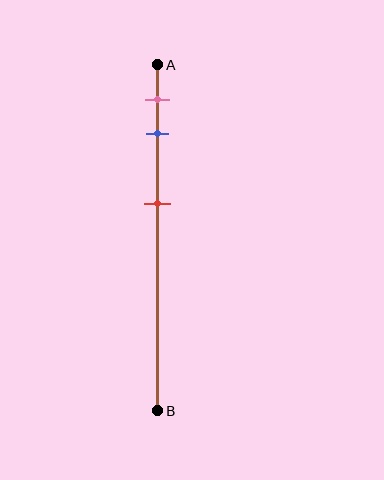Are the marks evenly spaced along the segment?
No, the marks are not evenly spaced.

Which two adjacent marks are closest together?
The pink and blue marks are the closest adjacent pair.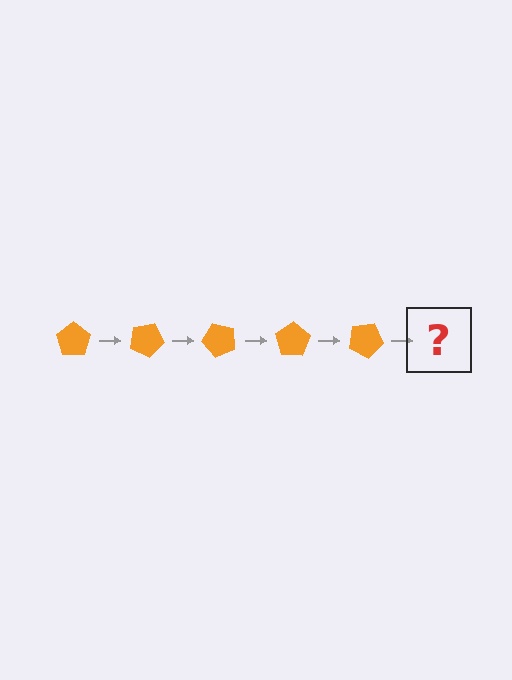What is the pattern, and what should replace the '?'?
The pattern is that the pentagon rotates 25 degrees each step. The '?' should be an orange pentagon rotated 125 degrees.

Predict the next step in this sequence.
The next step is an orange pentagon rotated 125 degrees.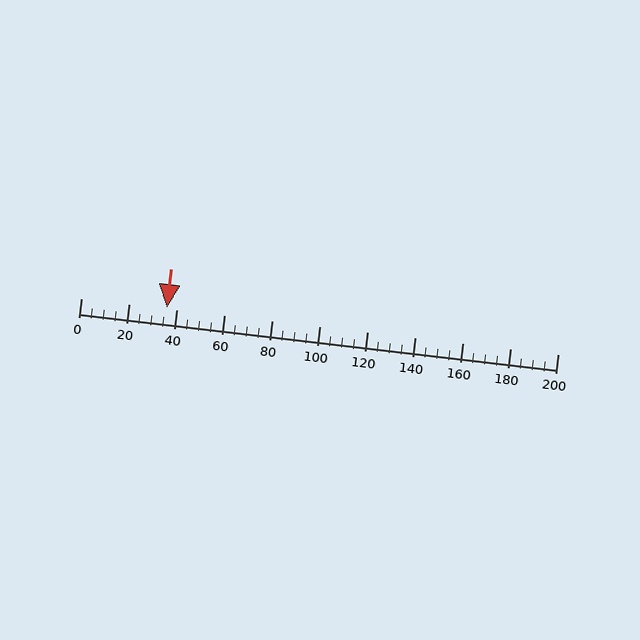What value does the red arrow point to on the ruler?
The red arrow points to approximately 36.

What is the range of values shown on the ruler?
The ruler shows values from 0 to 200.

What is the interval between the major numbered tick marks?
The major tick marks are spaced 20 units apart.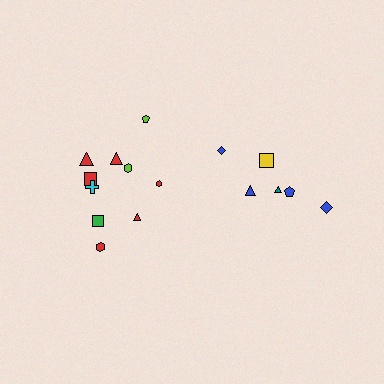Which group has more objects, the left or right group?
The left group.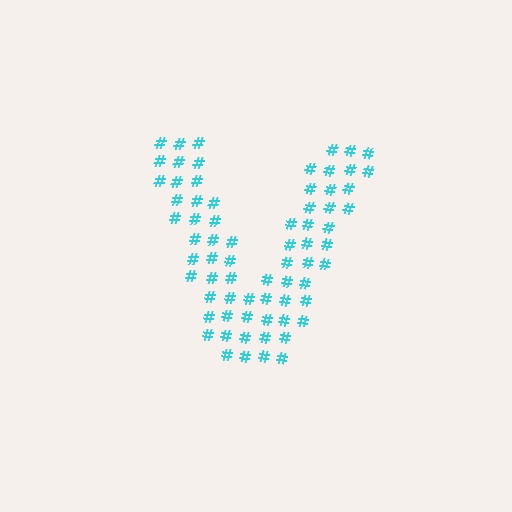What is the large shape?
The large shape is the letter V.